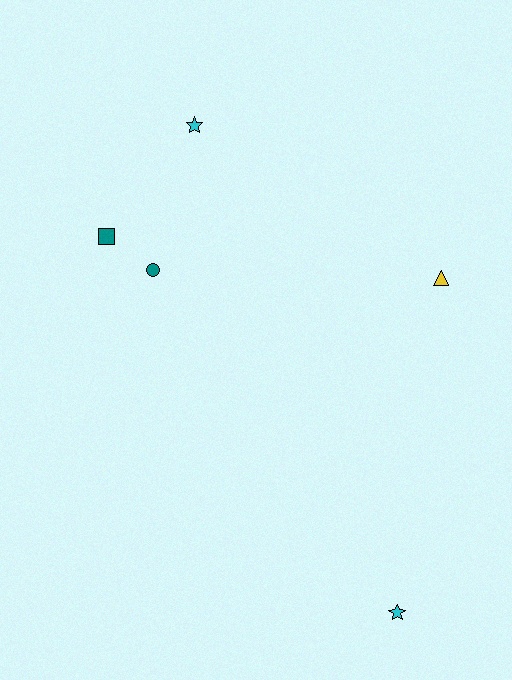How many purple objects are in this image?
There are no purple objects.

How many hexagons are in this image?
There are no hexagons.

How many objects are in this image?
There are 5 objects.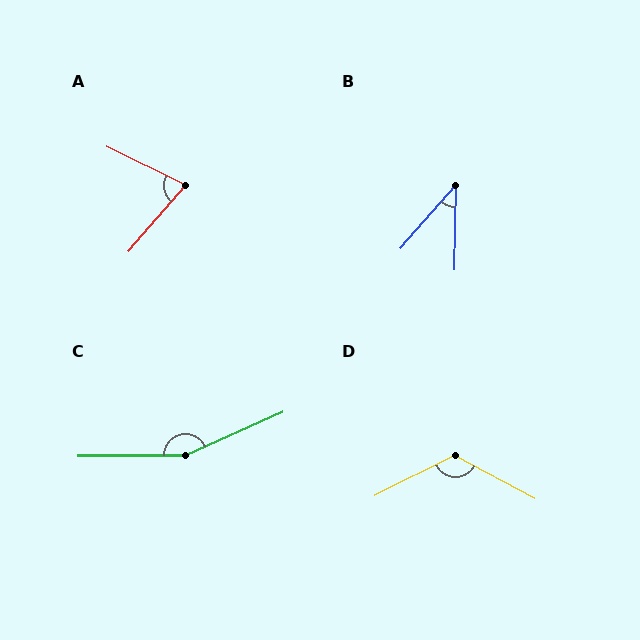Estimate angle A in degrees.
Approximately 75 degrees.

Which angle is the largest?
C, at approximately 156 degrees.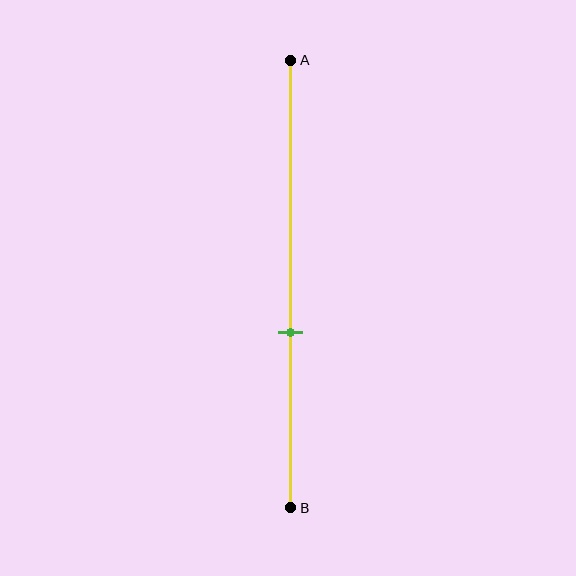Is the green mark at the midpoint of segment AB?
No, the mark is at about 60% from A, not at the 50% midpoint.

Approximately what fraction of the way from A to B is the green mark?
The green mark is approximately 60% of the way from A to B.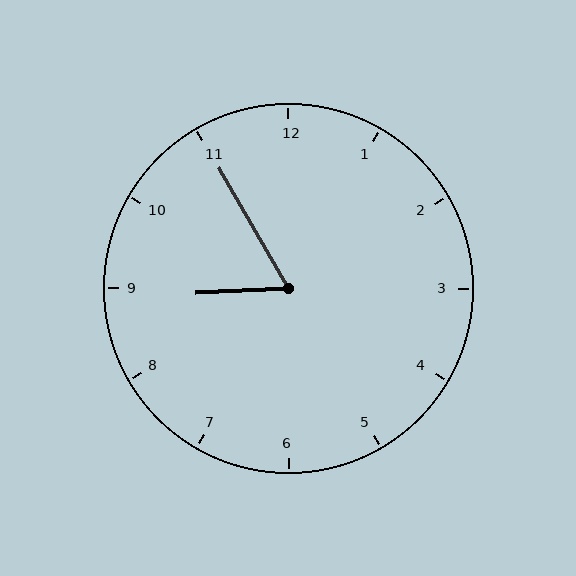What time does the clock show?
8:55.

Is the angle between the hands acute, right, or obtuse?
It is acute.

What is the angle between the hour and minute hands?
Approximately 62 degrees.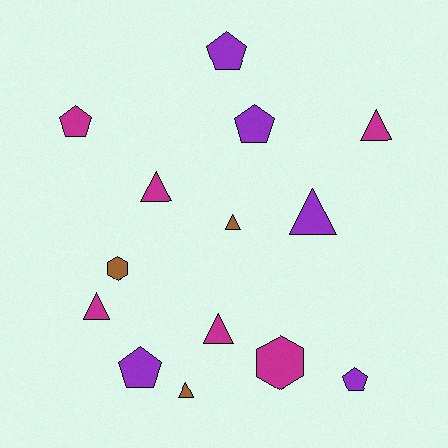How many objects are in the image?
There are 14 objects.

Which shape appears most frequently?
Triangle, with 7 objects.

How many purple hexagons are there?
There are no purple hexagons.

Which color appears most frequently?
Magenta, with 6 objects.